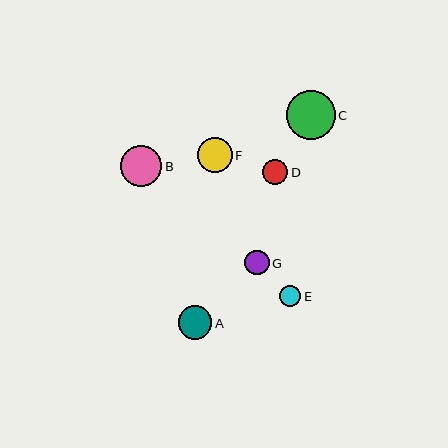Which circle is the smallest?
Circle E is the smallest with a size of approximately 21 pixels.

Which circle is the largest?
Circle C is the largest with a size of approximately 49 pixels.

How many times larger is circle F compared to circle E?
Circle F is approximately 1.7 times the size of circle E.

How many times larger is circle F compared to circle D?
Circle F is approximately 1.4 times the size of circle D.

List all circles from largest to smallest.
From largest to smallest: C, B, F, A, D, G, E.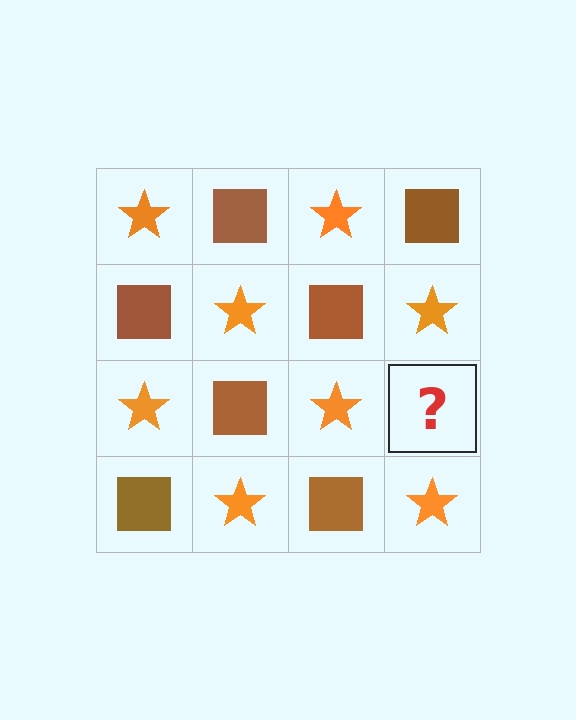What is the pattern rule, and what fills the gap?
The rule is that it alternates orange star and brown square in a checkerboard pattern. The gap should be filled with a brown square.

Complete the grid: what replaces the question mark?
The question mark should be replaced with a brown square.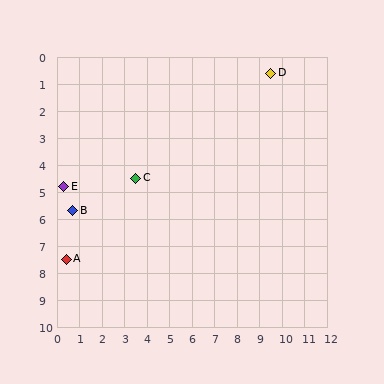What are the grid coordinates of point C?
Point C is at approximately (3.5, 4.5).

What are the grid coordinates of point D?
Point D is at approximately (9.5, 0.6).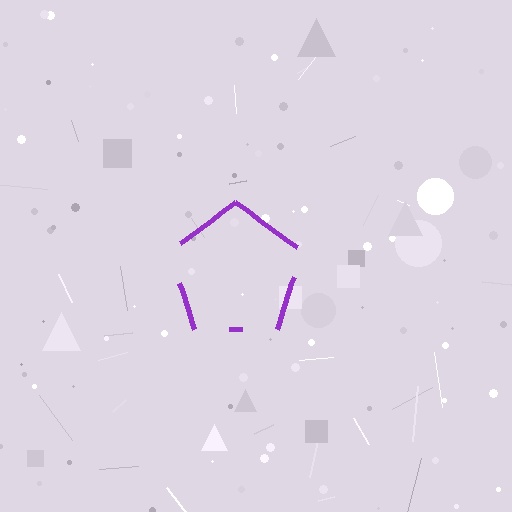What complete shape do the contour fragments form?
The contour fragments form a pentagon.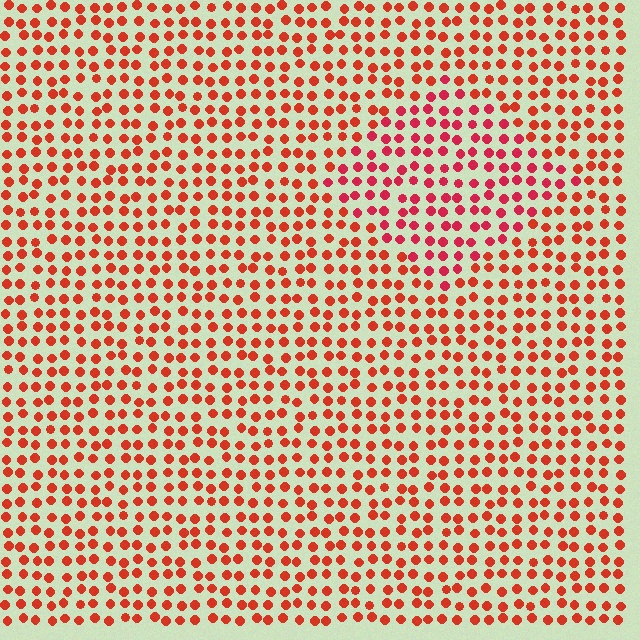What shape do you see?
I see a diamond.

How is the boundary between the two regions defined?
The boundary is defined purely by a slight shift in hue (about 21 degrees). Spacing, size, and orientation are identical on both sides.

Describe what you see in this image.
The image is filled with small red elements in a uniform arrangement. A diamond-shaped region is visible where the elements are tinted to a slightly different hue, forming a subtle color boundary.